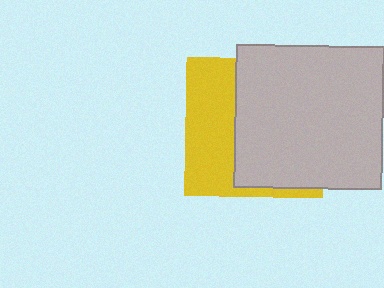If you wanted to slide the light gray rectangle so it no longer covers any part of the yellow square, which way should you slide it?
Slide it right — that is the most direct way to separate the two shapes.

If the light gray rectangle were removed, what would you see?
You would see the complete yellow square.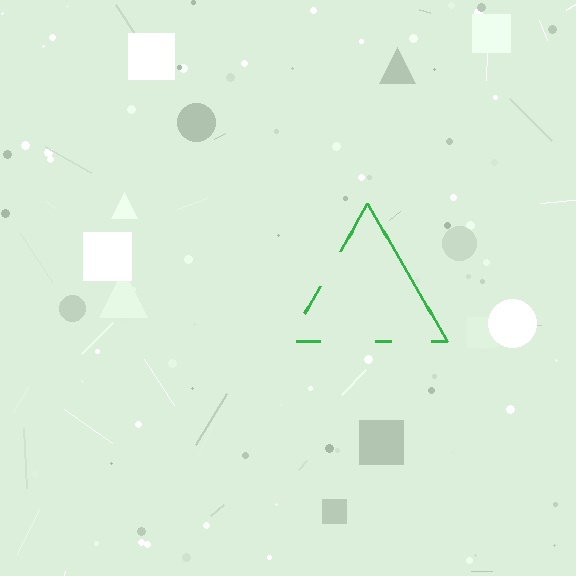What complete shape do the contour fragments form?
The contour fragments form a triangle.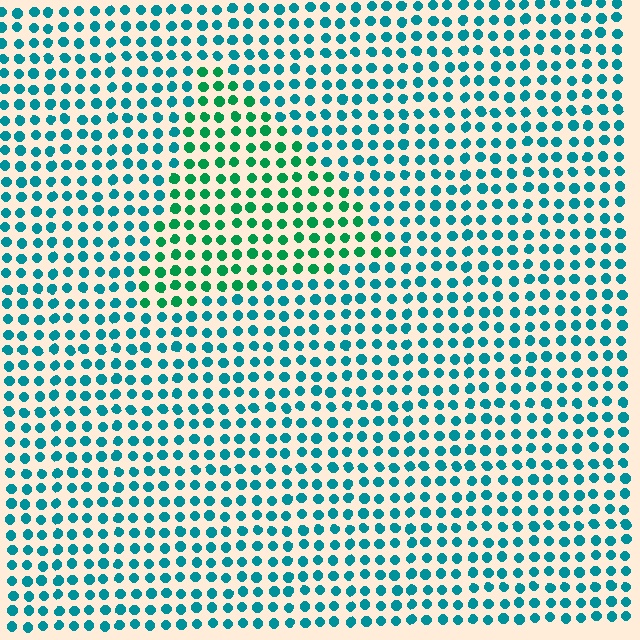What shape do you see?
I see a triangle.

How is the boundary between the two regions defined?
The boundary is defined purely by a slight shift in hue (about 35 degrees). Spacing, size, and orientation are identical on both sides.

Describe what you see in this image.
The image is filled with small teal elements in a uniform arrangement. A triangle-shaped region is visible where the elements are tinted to a slightly different hue, forming a subtle color boundary.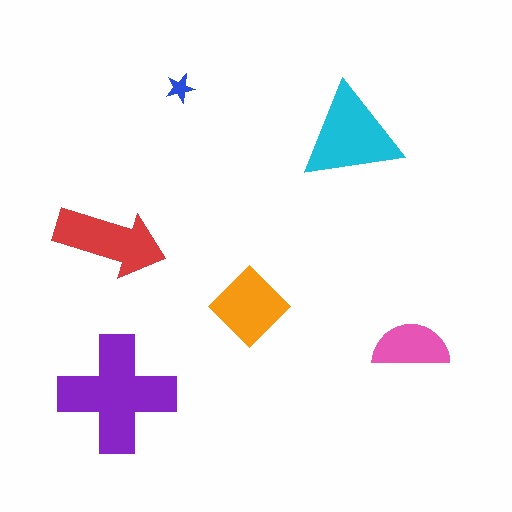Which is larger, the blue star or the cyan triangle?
The cyan triangle.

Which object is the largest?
The purple cross.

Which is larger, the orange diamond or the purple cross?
The purple cross.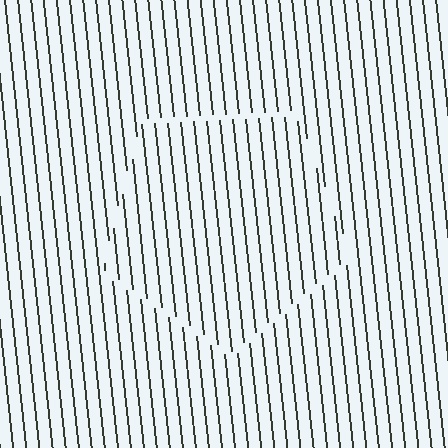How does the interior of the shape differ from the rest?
The interior of the shape contains the same grating, shifted by half a period — the contour is defined by the phase discontinuity where line-ends from the inner and outer gratings abut.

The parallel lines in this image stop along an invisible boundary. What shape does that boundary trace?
An illusory pentagon. The interior of the shape contains the same grating, shifted by half a period — the contour is defined by the phase discontinuity where line-ends from the inner and outer gratings abut.